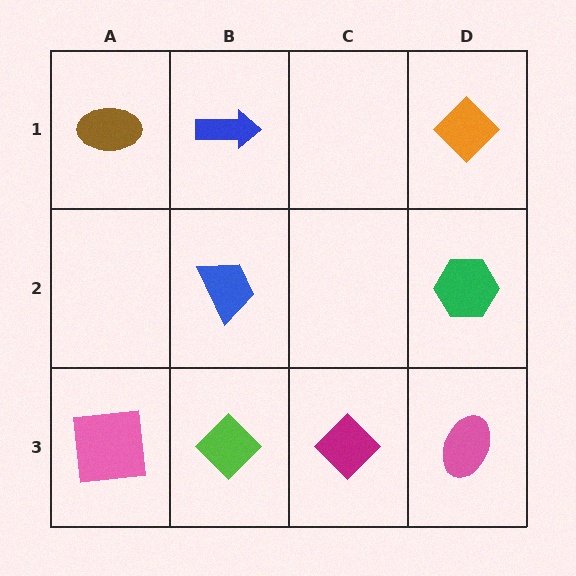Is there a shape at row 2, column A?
No, that cell is empty.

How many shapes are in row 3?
4 shapes.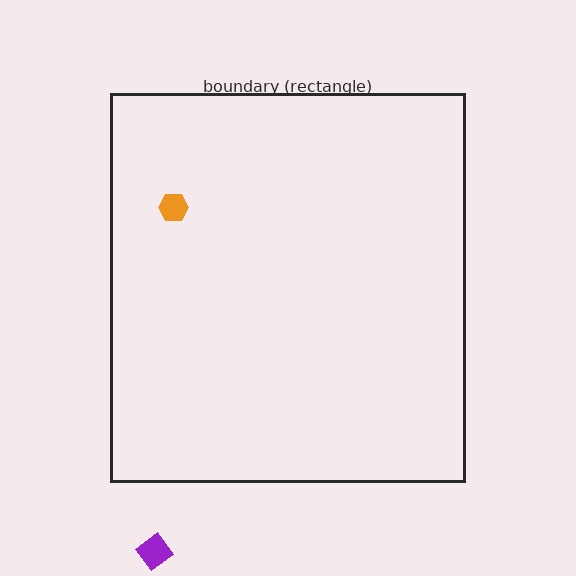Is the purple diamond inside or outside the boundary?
Outside.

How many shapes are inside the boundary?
1 inside, 1 outside.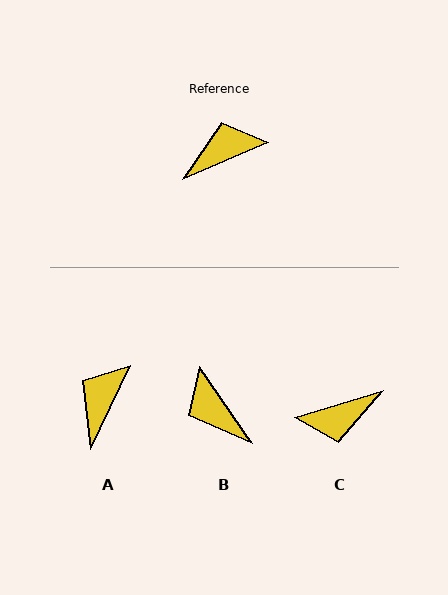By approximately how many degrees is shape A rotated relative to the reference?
Approximately 41 degrees counter-clockwise.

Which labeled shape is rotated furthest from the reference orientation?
C, about 174 degrees away.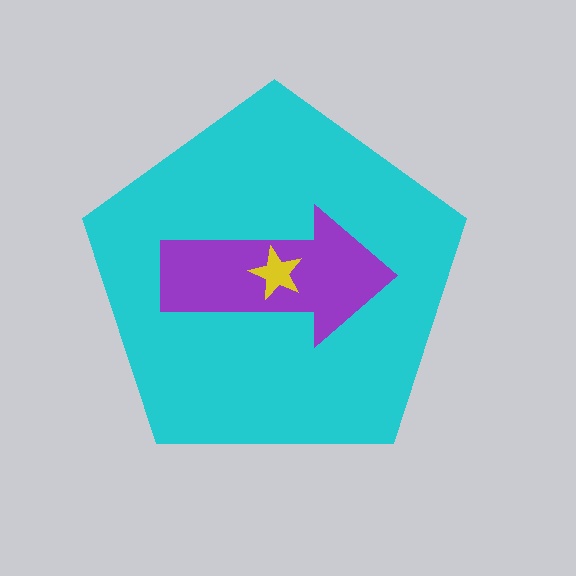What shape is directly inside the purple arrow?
The yellow star.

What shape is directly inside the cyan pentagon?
The purple arrow.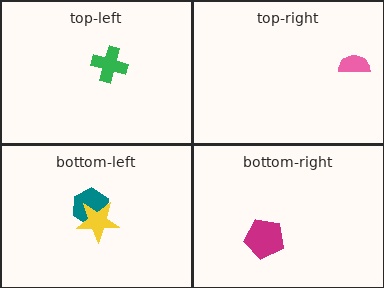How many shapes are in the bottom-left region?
2.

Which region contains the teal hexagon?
The bottom-left region.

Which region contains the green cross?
The top-left region.